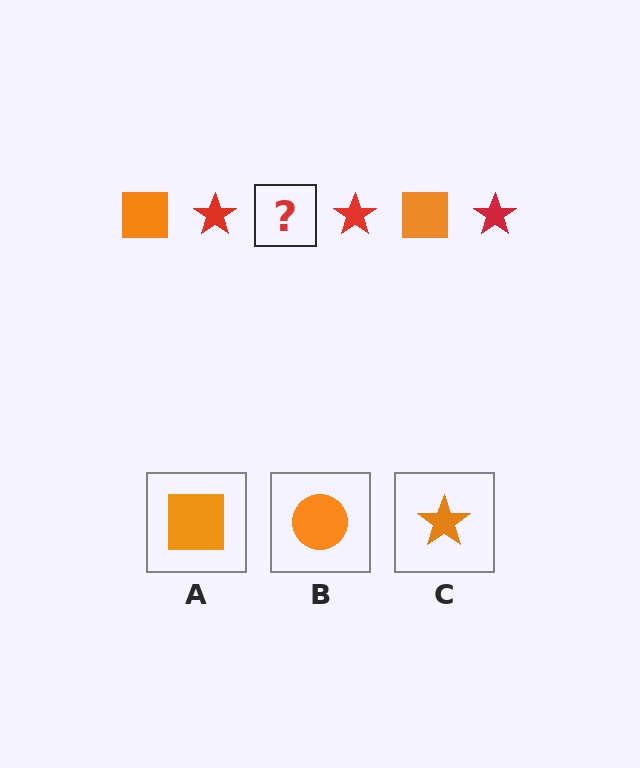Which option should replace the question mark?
Option A.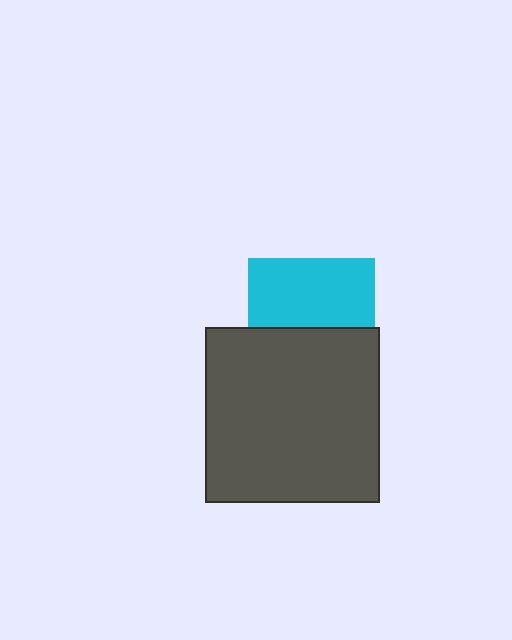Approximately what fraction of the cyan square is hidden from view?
Roughly 45% of the cyan square is hidden behind the dark gray square.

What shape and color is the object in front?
The object in front is a dark gray square.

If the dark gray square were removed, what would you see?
You would see the complete cyan square.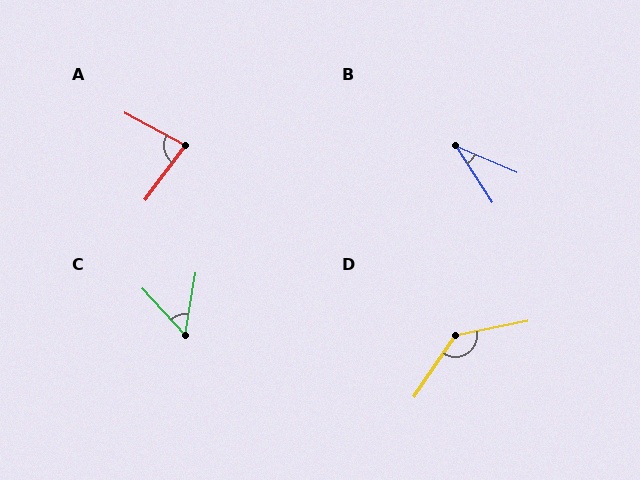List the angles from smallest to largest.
B (34°), C (52°), A (81°), D (136°).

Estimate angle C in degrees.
Approximately 52 degrees.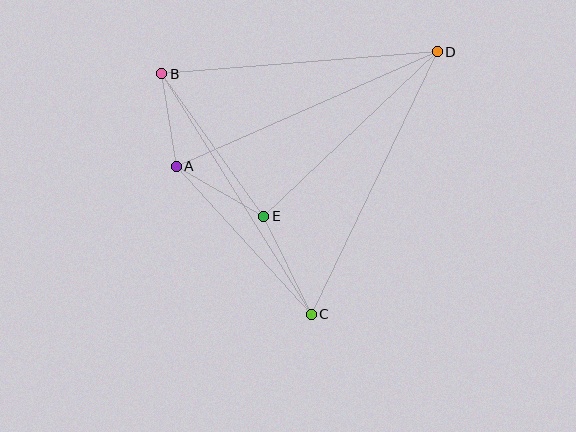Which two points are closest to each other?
Points A and B are closest to each other.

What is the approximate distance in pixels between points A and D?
The distance between A and D is approximately 285 pixels.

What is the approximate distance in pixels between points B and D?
The distance between B and D is approximately 276 pixels.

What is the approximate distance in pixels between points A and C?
The distance between A and C is approximately 200 pixels.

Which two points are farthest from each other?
Points C and D are farthest from each other.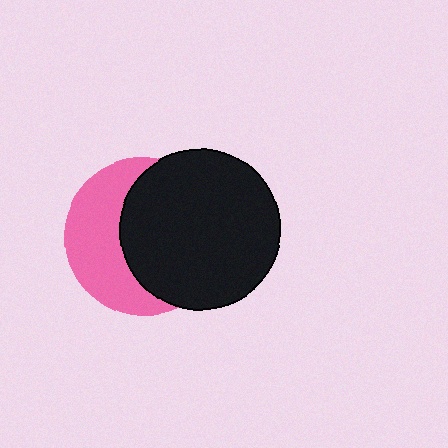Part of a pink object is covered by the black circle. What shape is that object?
It is a circle.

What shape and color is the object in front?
The object in front is a black circle.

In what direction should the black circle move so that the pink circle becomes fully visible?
The black circle should move right. That is the shortest direction to clear the overlap and leave the pink circle fully visible.